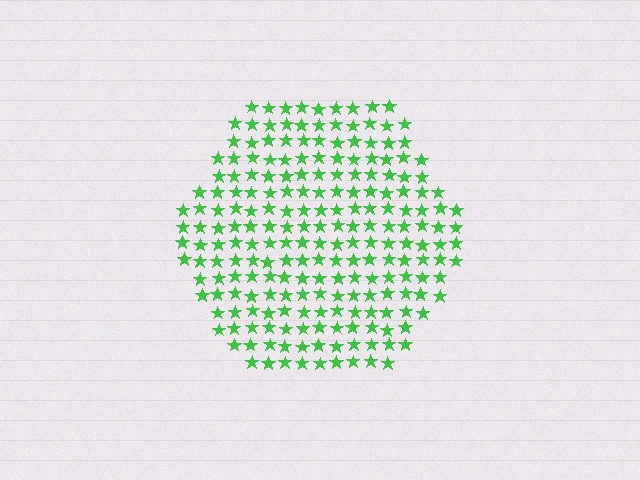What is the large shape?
The large shape is a hexagon.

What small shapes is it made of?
It is made of small stars.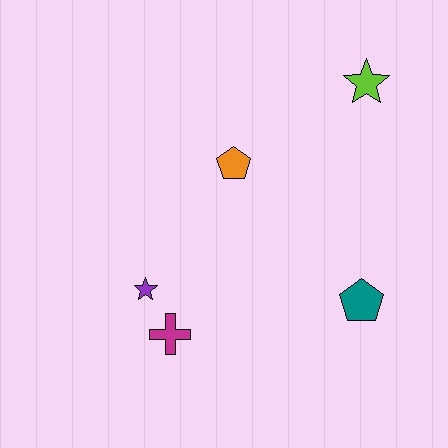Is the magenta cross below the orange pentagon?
Yes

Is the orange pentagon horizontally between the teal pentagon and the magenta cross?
Yes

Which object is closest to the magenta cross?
The purple star is closest to the magenta cross.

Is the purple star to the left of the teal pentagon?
Yes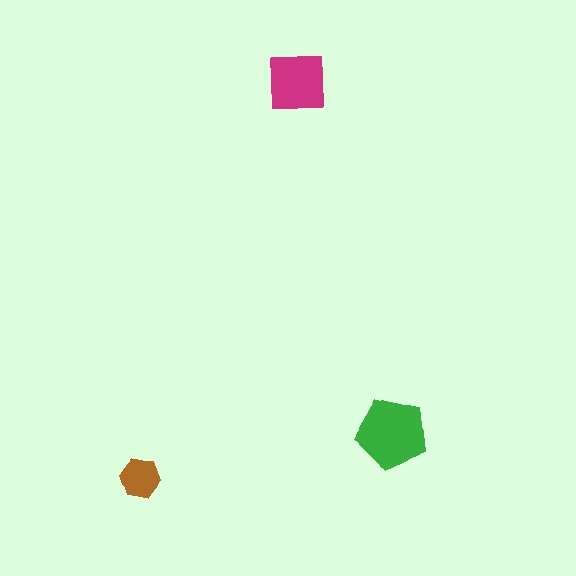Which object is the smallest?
The brown hexagon.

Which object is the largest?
The green pentagon.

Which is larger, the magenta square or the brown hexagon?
The magenta square.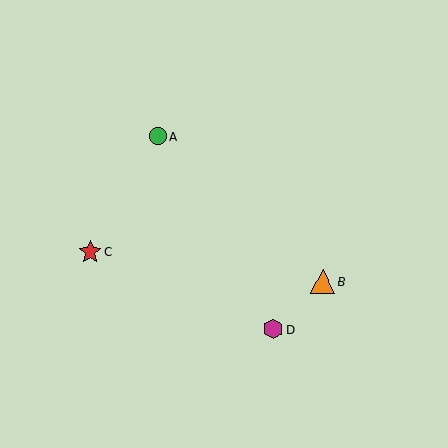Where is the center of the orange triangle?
The center of the orange triangle is at (323, 281).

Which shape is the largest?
The orange triangle (labeled B) is the largest.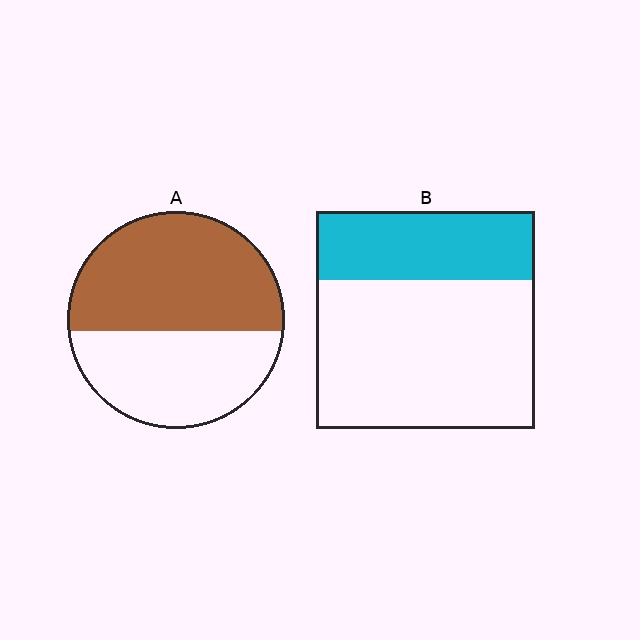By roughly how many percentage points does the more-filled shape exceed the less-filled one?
By roughly 25 percentage points (A over B).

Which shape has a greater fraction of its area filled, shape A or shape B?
Shape A.